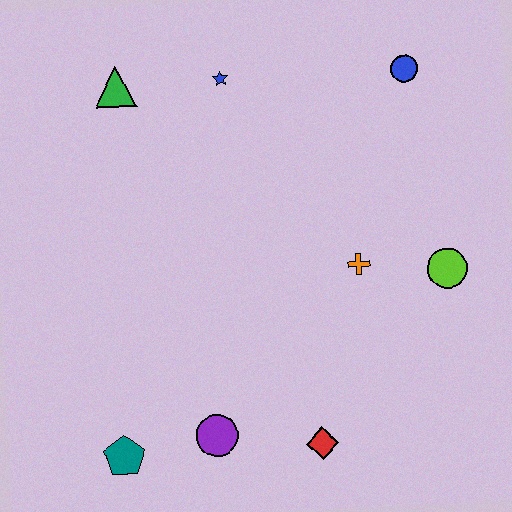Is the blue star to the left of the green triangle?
No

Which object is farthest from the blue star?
The teal pentagon is farthest from the blue star.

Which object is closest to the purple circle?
The teal pentagon is closest to the purple circle.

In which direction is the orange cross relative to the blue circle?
The orange cross is below the blue circle.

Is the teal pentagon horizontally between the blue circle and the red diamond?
No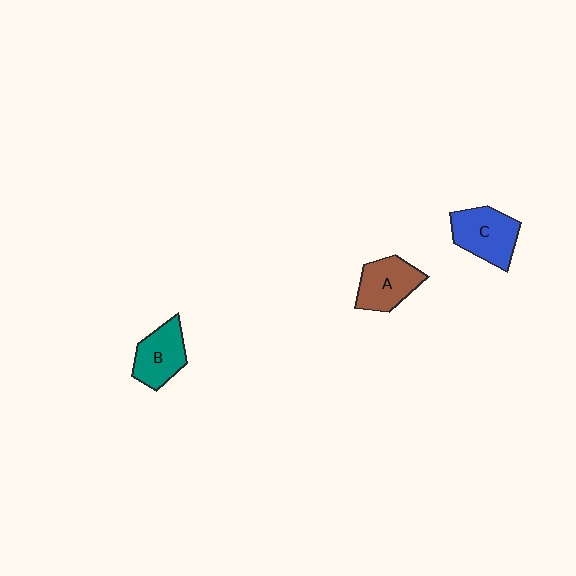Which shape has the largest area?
Shape C (blue).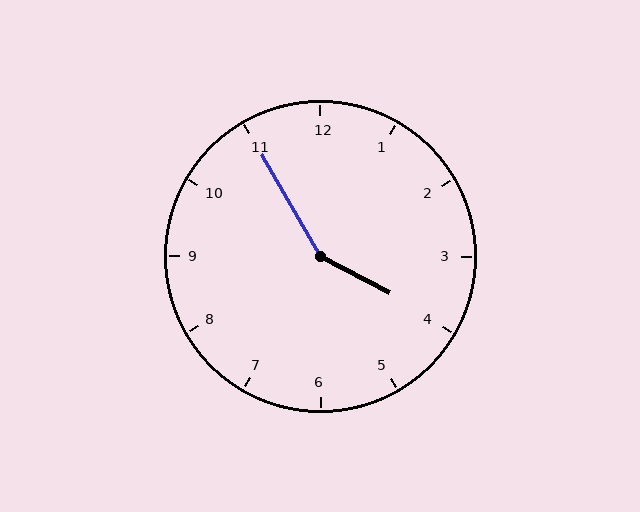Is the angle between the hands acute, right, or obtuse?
It is obtuse.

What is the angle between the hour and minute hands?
Approximately 148 degrees.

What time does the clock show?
3:55.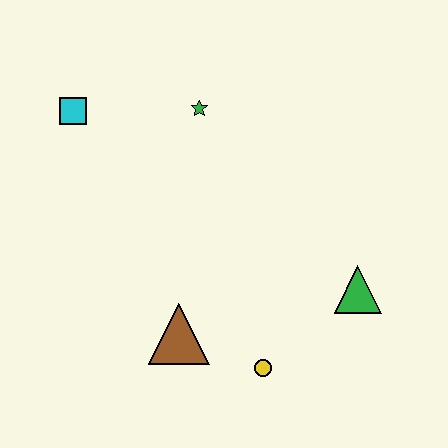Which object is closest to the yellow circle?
The brown triangle is closest to the yellow circle.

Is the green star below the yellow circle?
No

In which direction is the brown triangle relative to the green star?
The brown triangle is below the green star.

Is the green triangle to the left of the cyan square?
No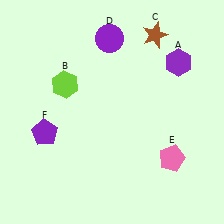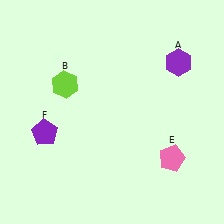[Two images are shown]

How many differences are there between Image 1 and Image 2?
There are 2 differences between the two images.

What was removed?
The brown star (C), the purple circle (D) were removed in Image 2.